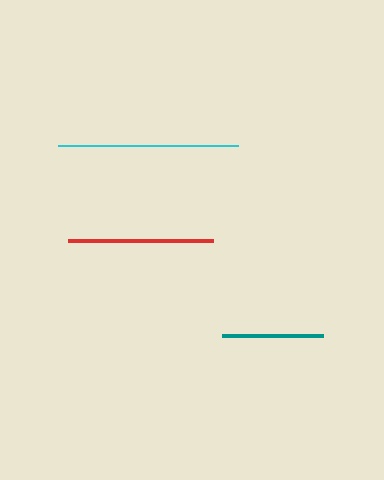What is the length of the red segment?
The red segment is approximately 145 pixels long.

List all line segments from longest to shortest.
From longest to shortest: cyan, red, teal.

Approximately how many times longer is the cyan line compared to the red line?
The cyan line is approximately 1.2 times the length of the red line.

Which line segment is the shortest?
The teal line is the shortest at approximately 101 pixels.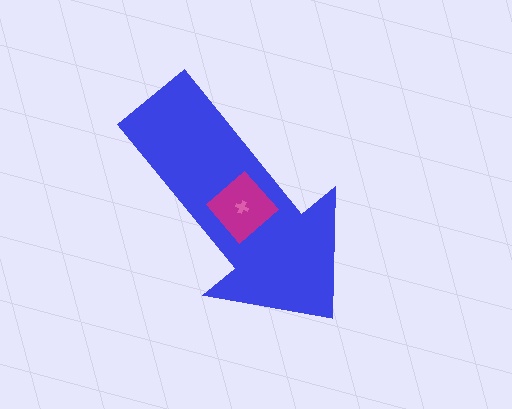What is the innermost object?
The pink cross.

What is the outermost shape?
The blue arrow.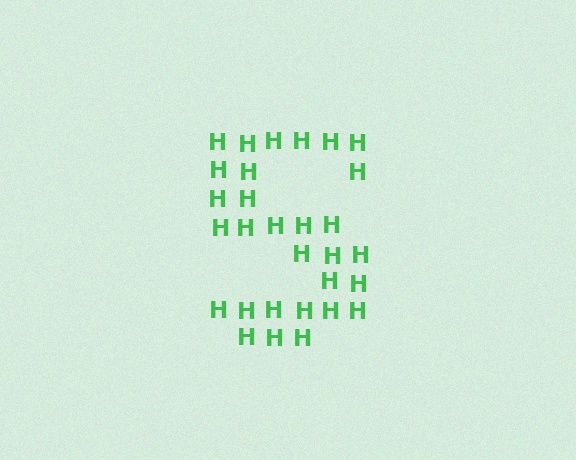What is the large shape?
The large shape is the letter S.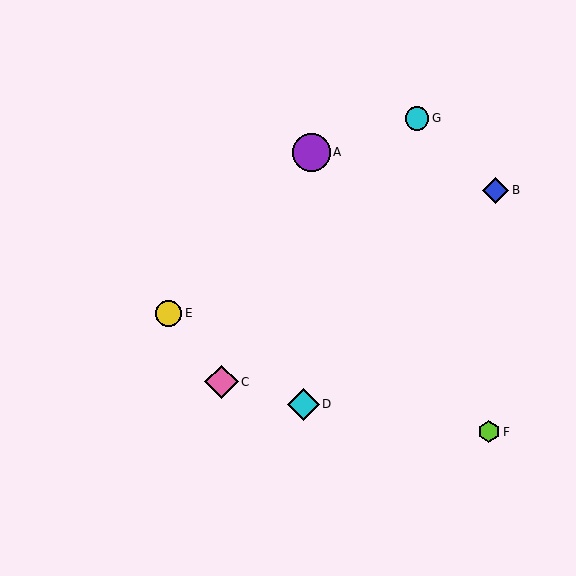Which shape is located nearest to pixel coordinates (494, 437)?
The lime hexagon (labeled F) at (489, 432) is nearest to that location.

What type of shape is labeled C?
Shape C is a pink diamond.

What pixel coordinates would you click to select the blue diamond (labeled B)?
Click at (495, 190) to select the blue diamond B.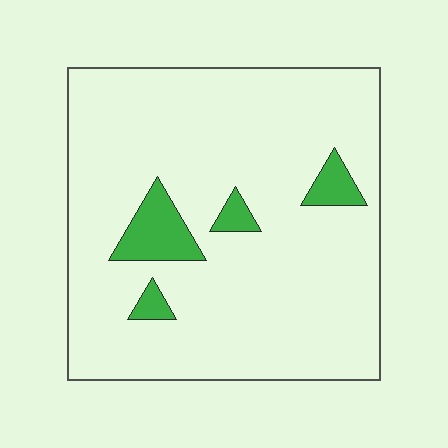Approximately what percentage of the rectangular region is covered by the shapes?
Approximately 10%.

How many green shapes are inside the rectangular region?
4.